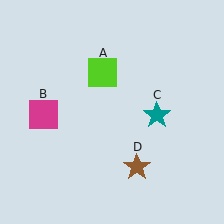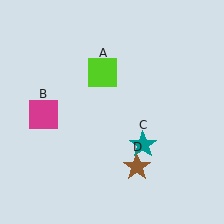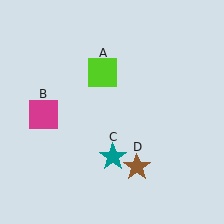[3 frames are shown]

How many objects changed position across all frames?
1 object changed position: teal star (object C).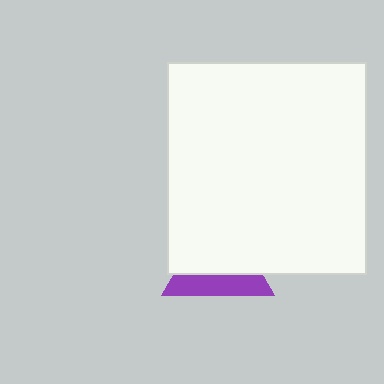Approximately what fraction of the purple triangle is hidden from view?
Roughly 63% of the purple triangle is hidden behind the white rectangle.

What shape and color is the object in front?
The object in front is a white rectangle.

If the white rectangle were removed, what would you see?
You would see the complete purple triangle.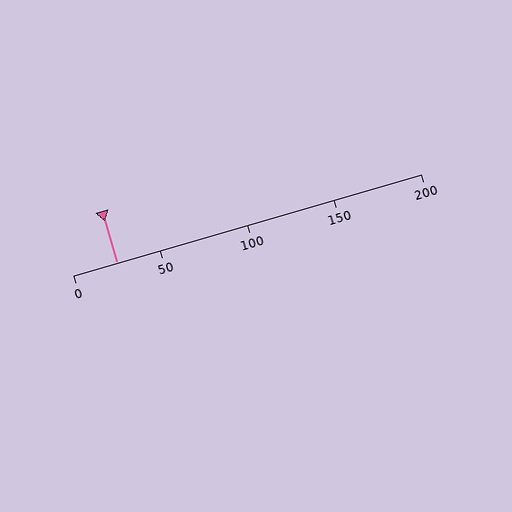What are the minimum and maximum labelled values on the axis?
The axis runs from 0 to 200.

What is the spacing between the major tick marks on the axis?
The major ticks are spaced 50 apart.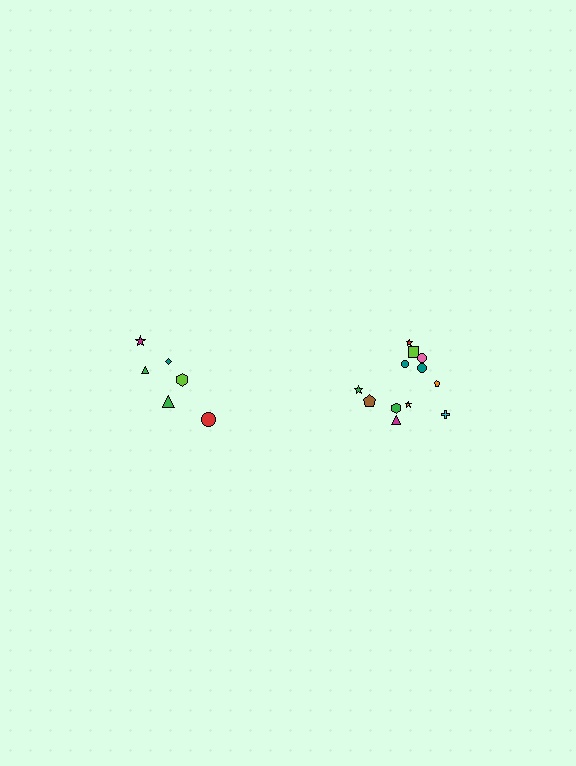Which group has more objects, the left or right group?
The right group.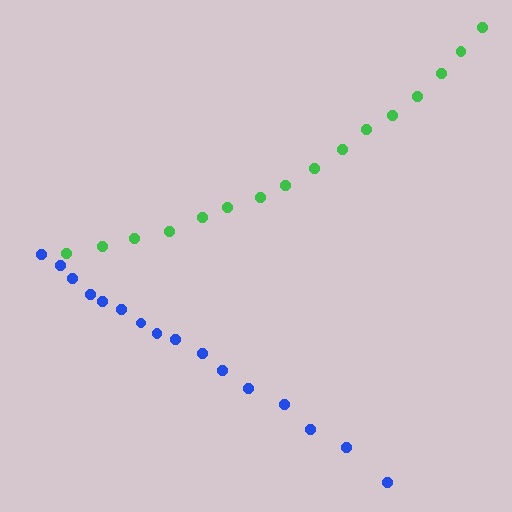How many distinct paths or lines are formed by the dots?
There are 2 distinct paths.